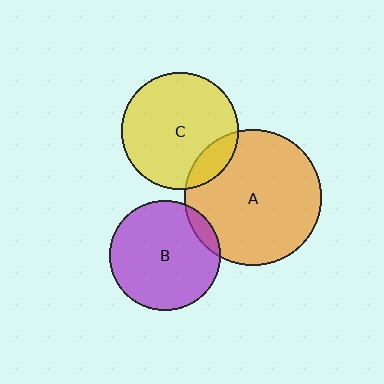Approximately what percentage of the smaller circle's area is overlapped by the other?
Approximately 15%.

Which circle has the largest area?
Circle A (orange).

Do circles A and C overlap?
Yes.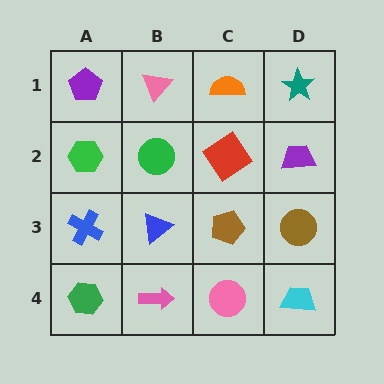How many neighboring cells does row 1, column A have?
2.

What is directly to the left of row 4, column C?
A pink arrow.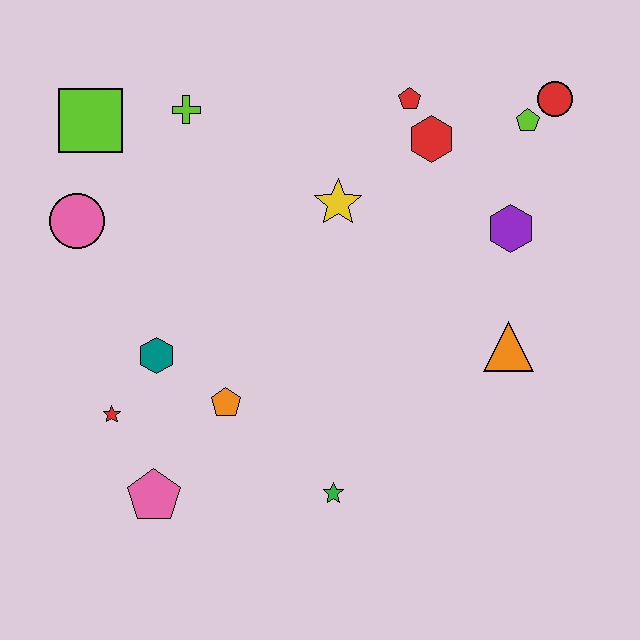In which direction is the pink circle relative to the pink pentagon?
The pink circle is above the pink pentagon.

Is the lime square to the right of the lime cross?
No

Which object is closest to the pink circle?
The lime square is closest to the pink circle.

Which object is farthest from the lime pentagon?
The pink pentagon is farthest from the lime pentagon.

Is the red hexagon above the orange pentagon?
Yes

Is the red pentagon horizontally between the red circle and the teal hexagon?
Yes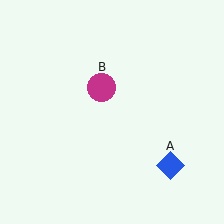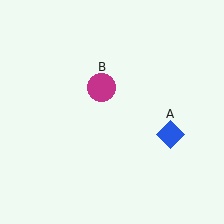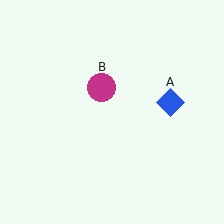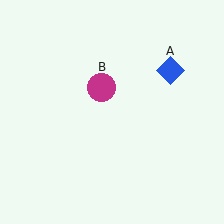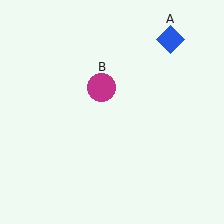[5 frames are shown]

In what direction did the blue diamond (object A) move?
The blue diamond (object A) moved up.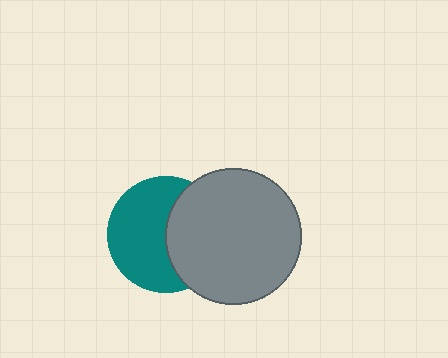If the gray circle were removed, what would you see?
You would see the complete teal circle.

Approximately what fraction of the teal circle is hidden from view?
Roughly 42% of the teal circle is hidden behind the gray circle.